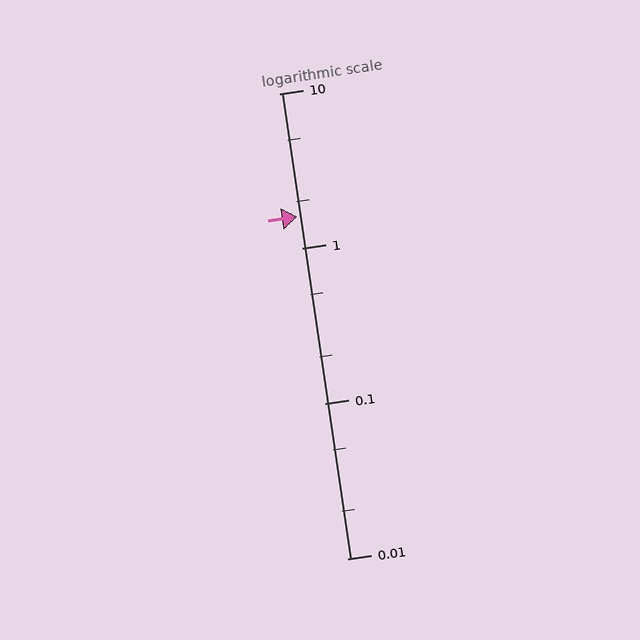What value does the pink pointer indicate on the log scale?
The pointer indicates approximately 1.6.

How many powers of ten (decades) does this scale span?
The scale spans 3 decades, from 0.01 to 10.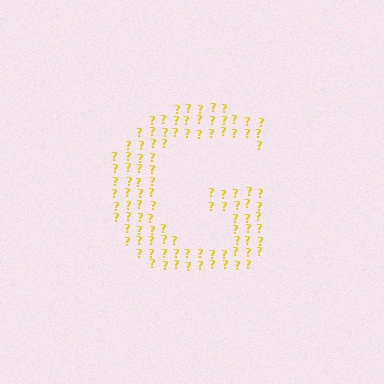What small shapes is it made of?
It is made of small question marks.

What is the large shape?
The large shape is the letter G.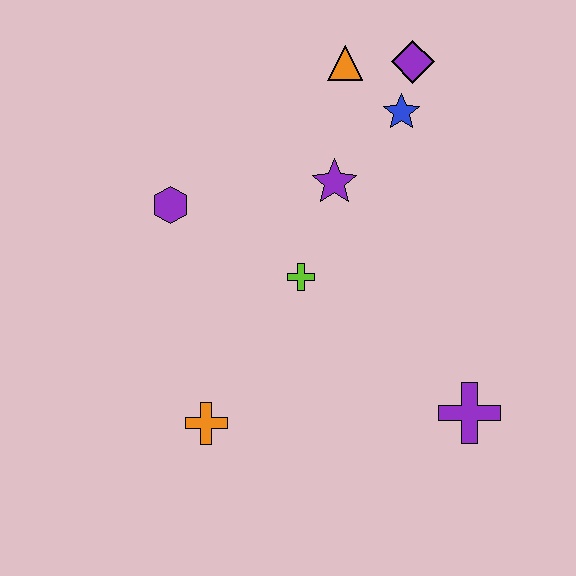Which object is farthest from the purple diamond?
The orange cross is farthest from the purple diamond.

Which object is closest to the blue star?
The purple diamond is closest to the blue star.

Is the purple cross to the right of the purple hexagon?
Yes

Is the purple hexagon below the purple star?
Yes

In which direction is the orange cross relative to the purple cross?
The orange cross is to the left of the purple cross.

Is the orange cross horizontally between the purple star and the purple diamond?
No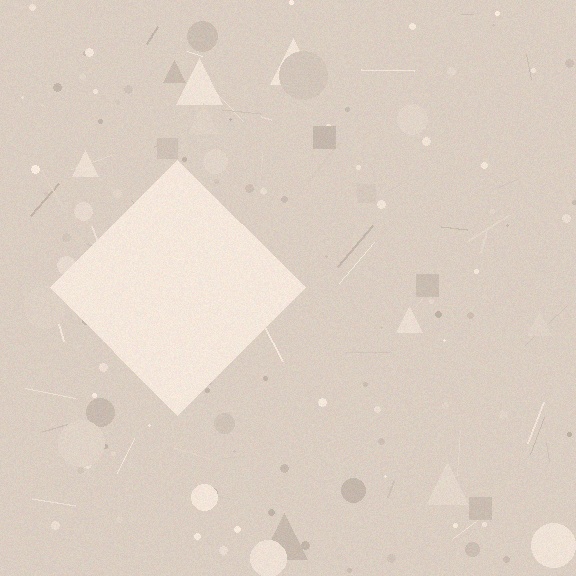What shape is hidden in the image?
A diamond is hidden in the image.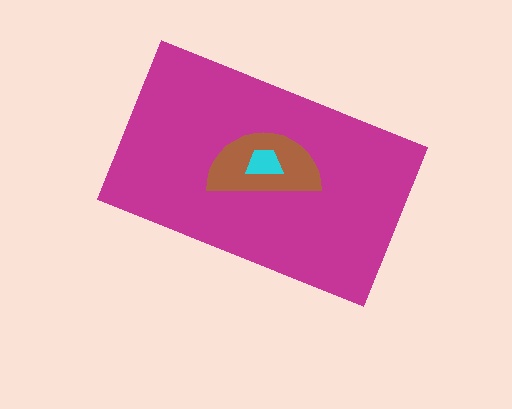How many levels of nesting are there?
3.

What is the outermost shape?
The magenta rectangle.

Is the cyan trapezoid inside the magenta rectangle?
Yes.